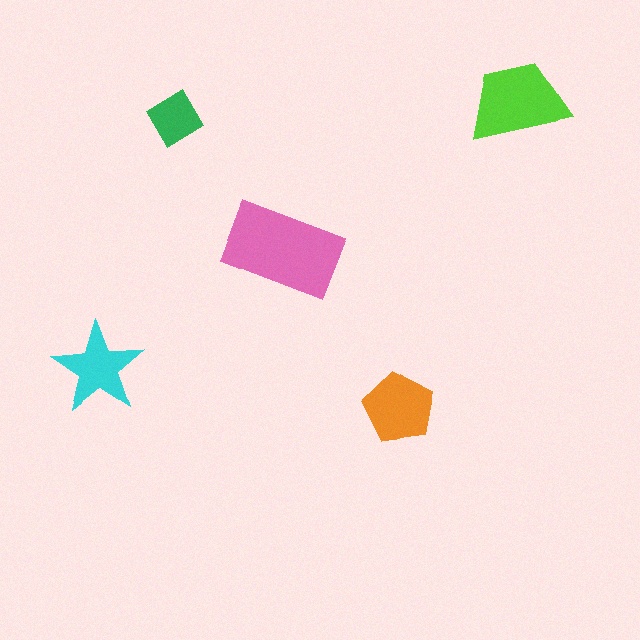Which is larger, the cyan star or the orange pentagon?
The orange pentagon.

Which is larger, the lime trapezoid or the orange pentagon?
The lime trapezoid.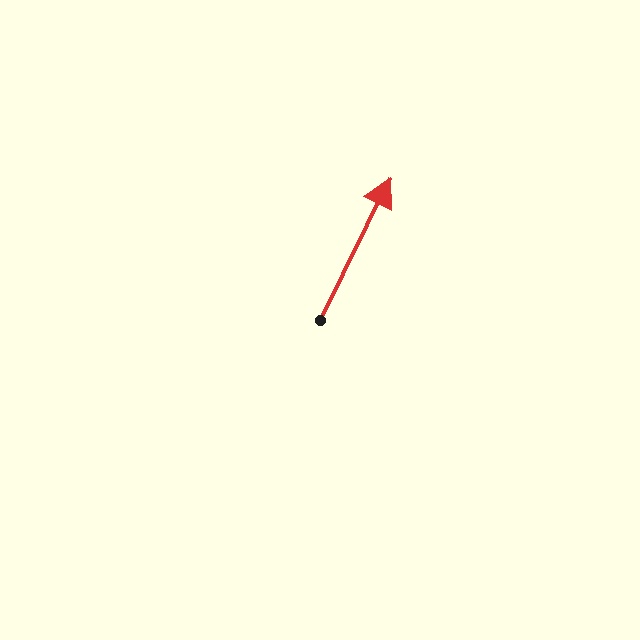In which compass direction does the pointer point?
Northeast.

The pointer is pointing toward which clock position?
Roughly 1 o'clock.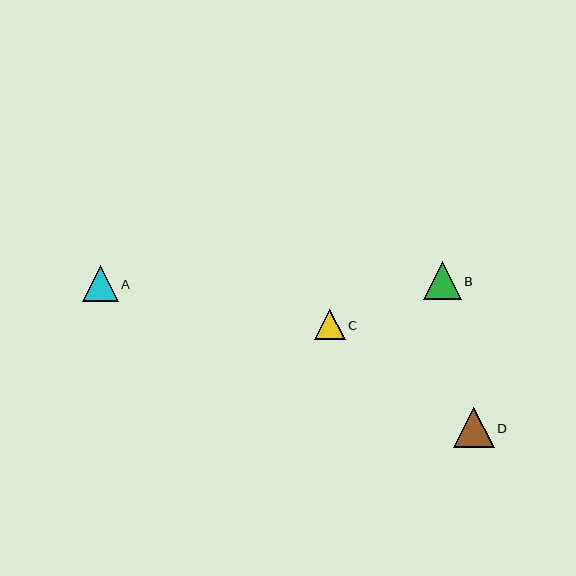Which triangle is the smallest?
Triangle C is the smallest with a size of approximately 30 pixels.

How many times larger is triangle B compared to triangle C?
Triangle B is approximately 1.3 times the size of triangle C.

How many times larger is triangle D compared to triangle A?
Triangle D is approximately 1.1 times the size of triangle A.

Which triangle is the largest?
Triangle D is the largest with a size of approximately 41 pixels.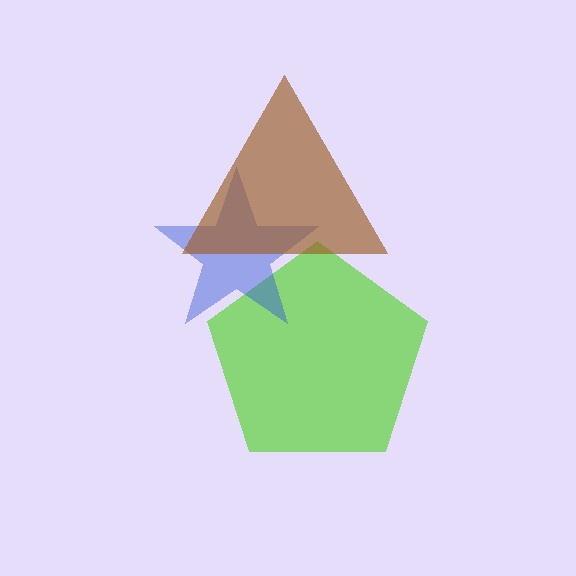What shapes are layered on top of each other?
The layered shapes are: a lime pentagon, a blue star, a brown triangle.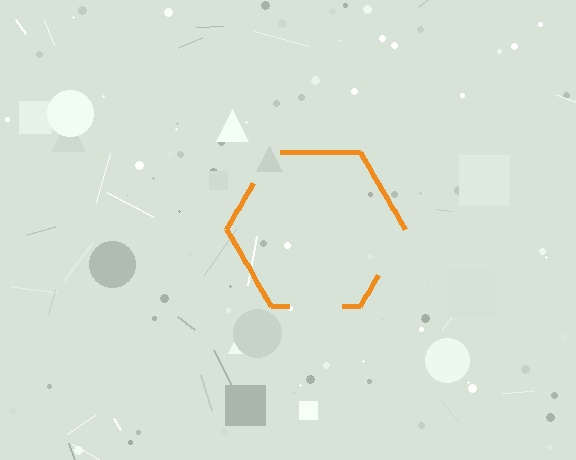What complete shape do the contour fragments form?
The contour fragments form a hexagon.